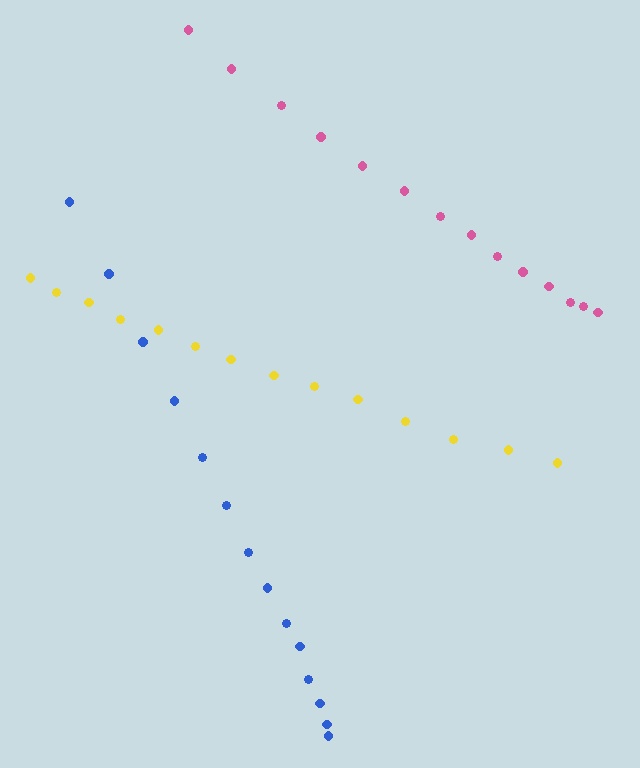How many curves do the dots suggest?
There are 3 distinct paths.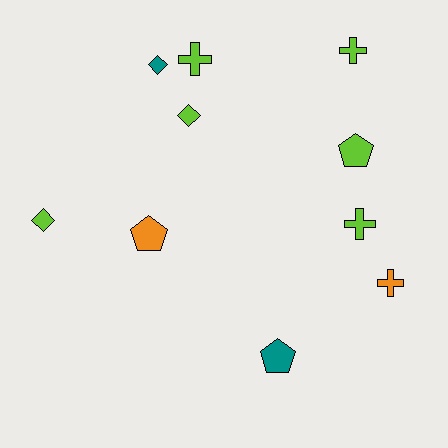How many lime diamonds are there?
There are 2 lime diamonds.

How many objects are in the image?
There are 10 objects.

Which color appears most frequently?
Lime, with 6 objects.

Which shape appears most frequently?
Cross, with 4 objects.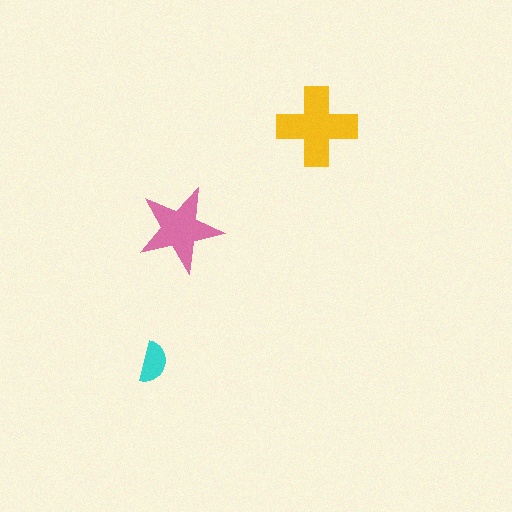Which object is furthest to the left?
The cyan semicircle is leftmost.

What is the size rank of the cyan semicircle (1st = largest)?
3rd.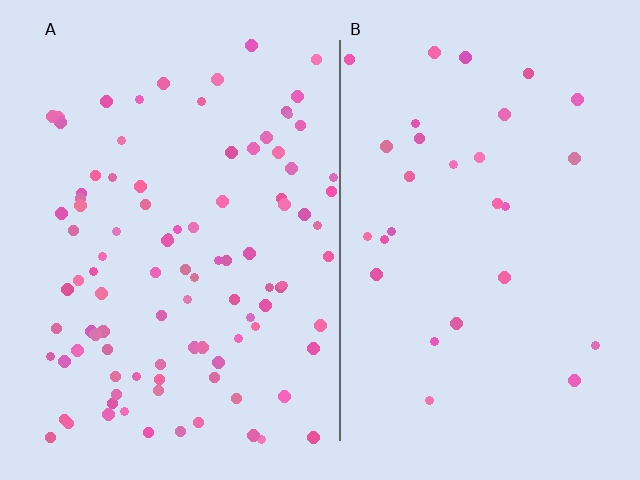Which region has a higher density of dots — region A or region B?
A (the left).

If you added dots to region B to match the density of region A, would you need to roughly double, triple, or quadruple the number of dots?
Approximately triple.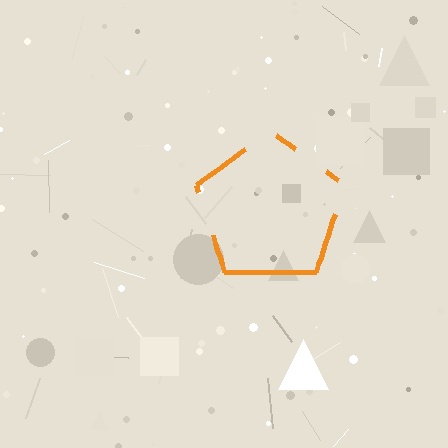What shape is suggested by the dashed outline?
The dashed outline suggests a pentagon.